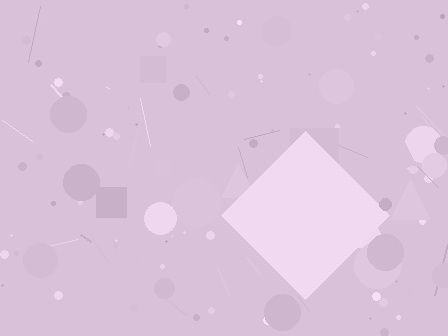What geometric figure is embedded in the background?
A diamond is embedded in the background.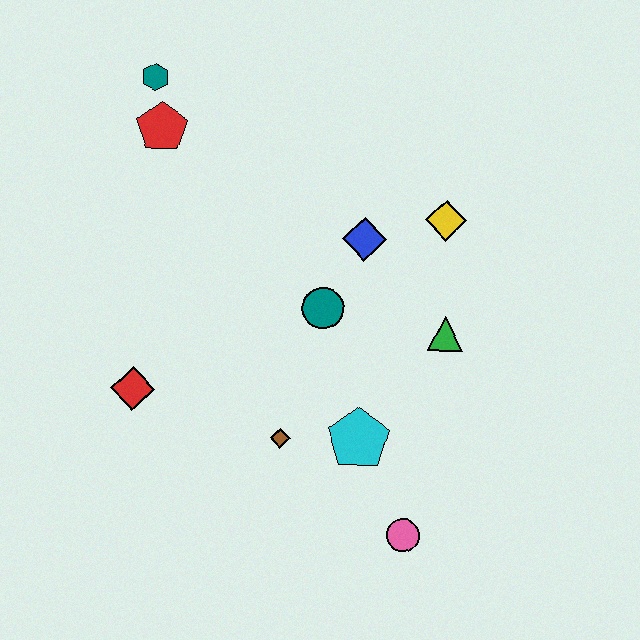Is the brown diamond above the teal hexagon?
No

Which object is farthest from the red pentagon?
The pink circle is farthest from the red pentagon.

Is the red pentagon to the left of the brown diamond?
Yes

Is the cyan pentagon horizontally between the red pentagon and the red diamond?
No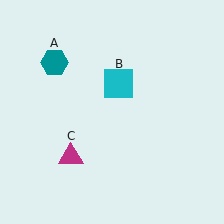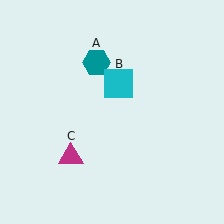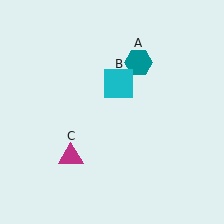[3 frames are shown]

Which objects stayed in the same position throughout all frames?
Cyan square (object B) and magenta triangle (object C) remained stationary.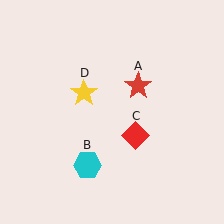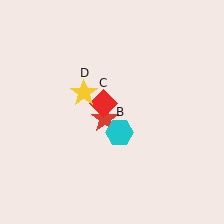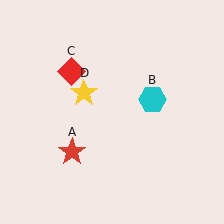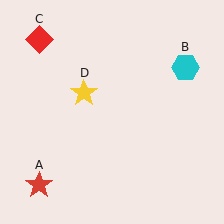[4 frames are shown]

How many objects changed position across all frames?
3 objects changed position: red star (object A), cyan hexagon (object B), red diamond (object C).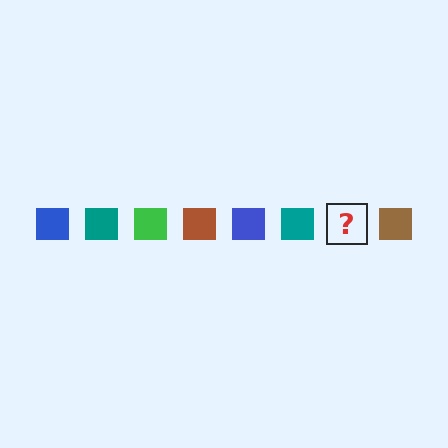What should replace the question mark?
The question mark should be replaced with a green square.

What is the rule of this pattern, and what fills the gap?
The rule is that the pattern cycles through blue, teal, green, brown squares. The gap should be filled with a green square.